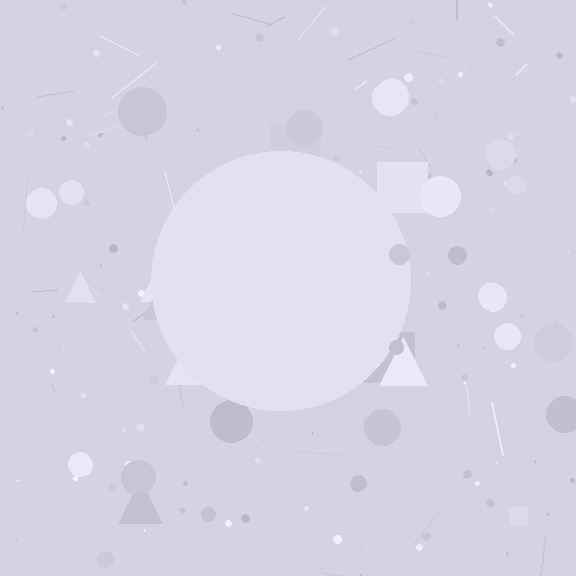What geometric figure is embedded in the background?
A circle is embedded in the background.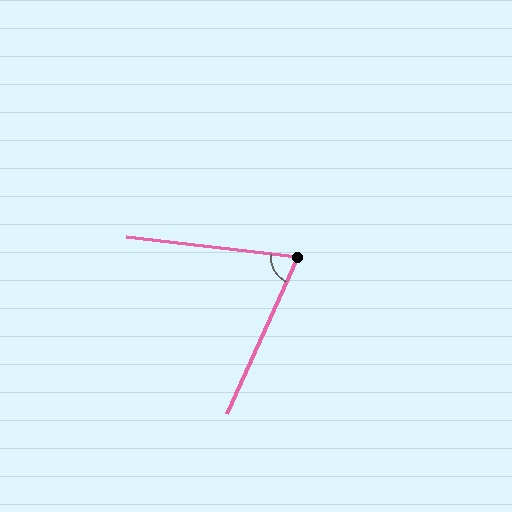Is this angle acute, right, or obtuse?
It is acute.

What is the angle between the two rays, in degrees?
Approximately 72 degrees.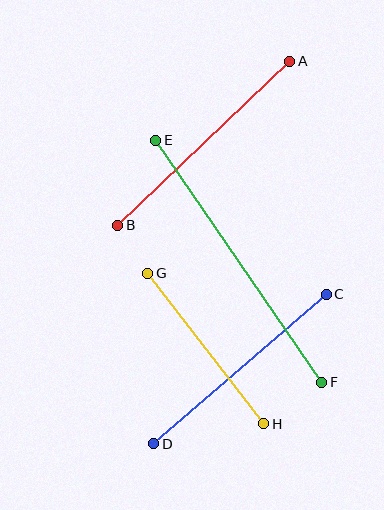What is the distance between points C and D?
The distance is approximately 229 pixels.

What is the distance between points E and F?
The distance is approximately 294 pixels.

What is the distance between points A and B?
The distance is approximately 238 pixels.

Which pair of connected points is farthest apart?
Points E and F are farthest apart.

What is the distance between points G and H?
The distance is approximately 190 pixels.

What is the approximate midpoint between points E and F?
The midpoint is at approximately (239, 261) pixels.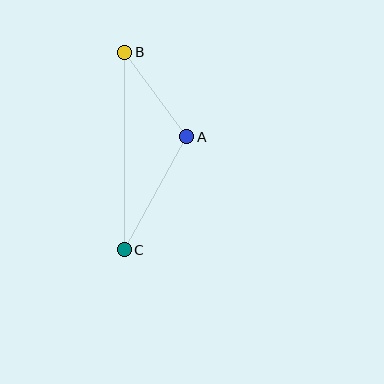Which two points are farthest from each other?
Points B and C are farthest from each other.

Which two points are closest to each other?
Points A and B are closest to each other.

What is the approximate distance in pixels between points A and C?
The distance between A and C is approximately 129 pixels.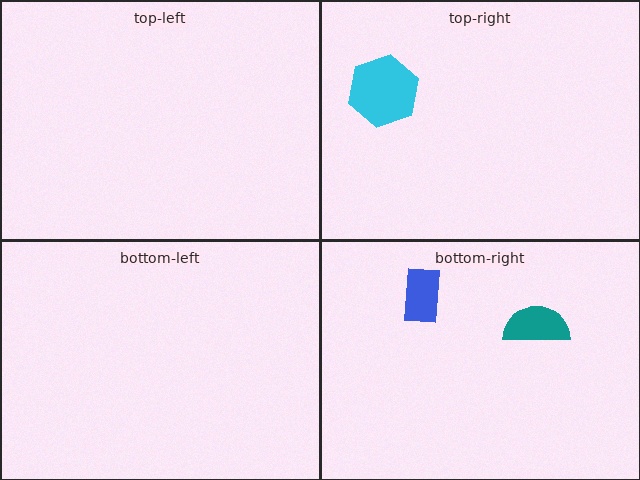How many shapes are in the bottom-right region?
2.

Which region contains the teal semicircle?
The bottom-right region.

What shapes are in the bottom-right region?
The blue rectangle, the teal semicircle.